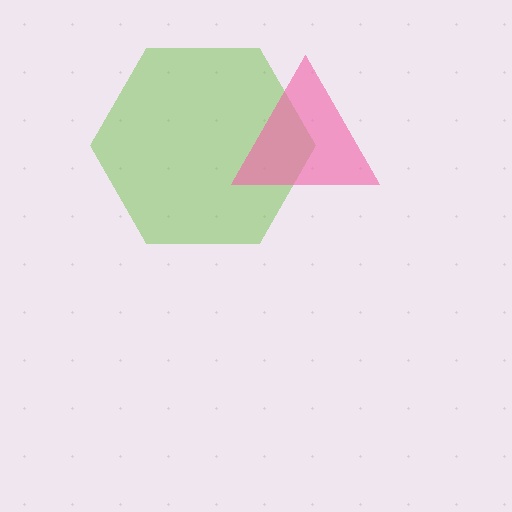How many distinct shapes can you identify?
There are 2 distinct shapes: a lime hexagon, a pink triangle.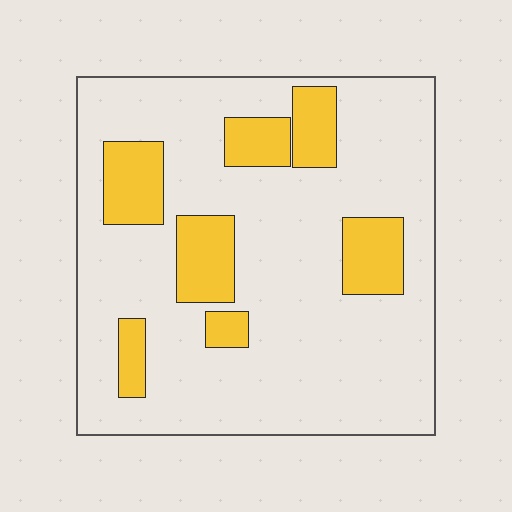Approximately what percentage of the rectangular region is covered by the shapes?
Approximately 20%.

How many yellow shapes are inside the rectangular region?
7.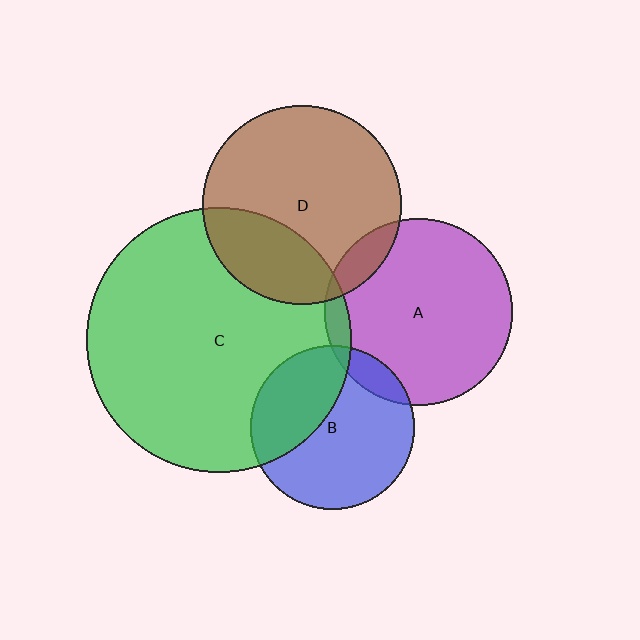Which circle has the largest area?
Circle C (green).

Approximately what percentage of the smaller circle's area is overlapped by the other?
Approximately 35%.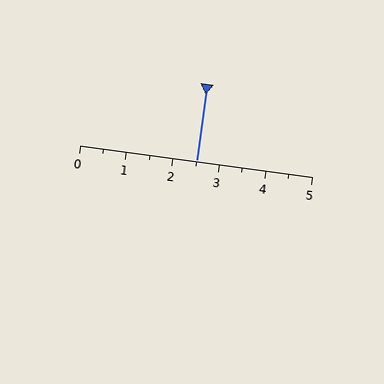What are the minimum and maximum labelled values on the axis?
The axis runs from 0 to 5.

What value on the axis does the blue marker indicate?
The marker indicates approximately 2.5.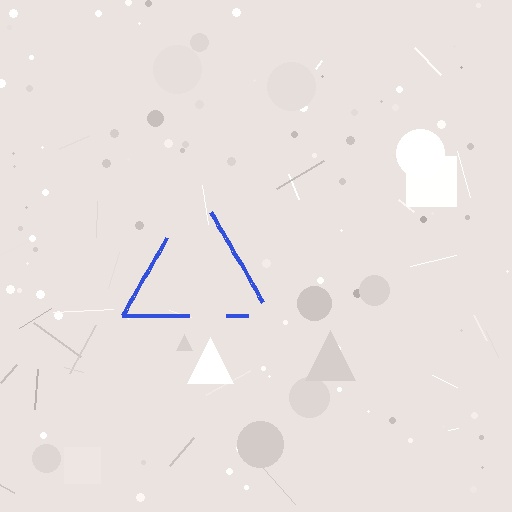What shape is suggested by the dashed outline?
The dashed outline suggests a triangle.